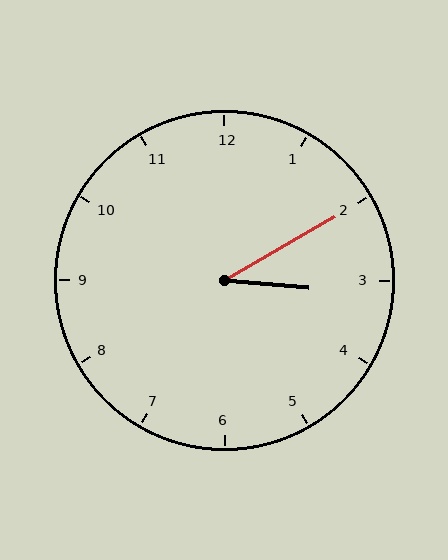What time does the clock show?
3:10.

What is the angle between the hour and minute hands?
Approximately 35 degrees.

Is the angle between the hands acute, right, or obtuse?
It is acute.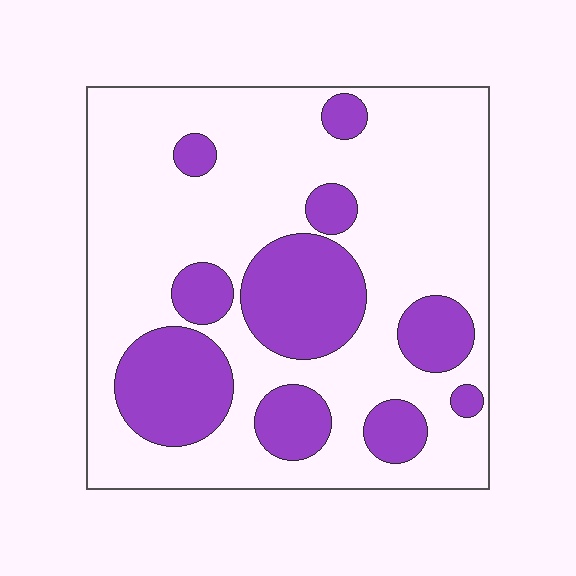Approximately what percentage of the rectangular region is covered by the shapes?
Approximately 30%.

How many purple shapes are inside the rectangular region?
10.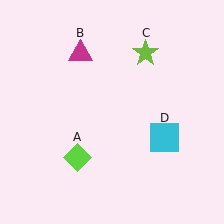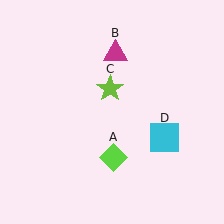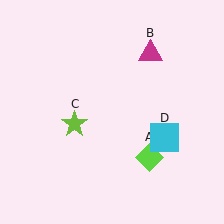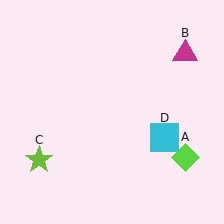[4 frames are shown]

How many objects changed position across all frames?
3 objects changed position: lime diamond (object A), magenta triangle (object B), lime star (object C).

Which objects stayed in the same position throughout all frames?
Cyan square (object D) remained stationary.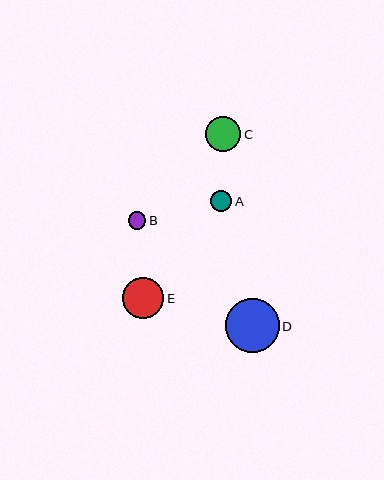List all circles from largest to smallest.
From largest to smallest: D, E, C, A, B.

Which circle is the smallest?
Circle B is the smallest with a size of approximately 17 pixels.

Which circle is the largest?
Circle D is the largest with a size of approximately 54 pixels.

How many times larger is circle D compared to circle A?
Circle D is approximately 2.5 times the size of circle A.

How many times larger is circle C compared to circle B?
Circle C is approximately 2.0 times the size of circle B.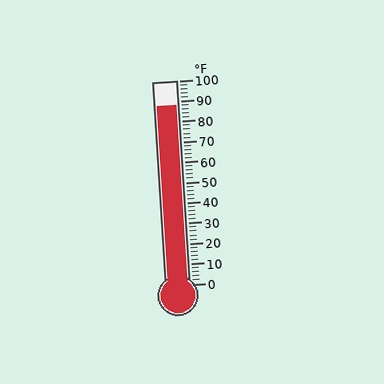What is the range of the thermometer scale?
The thermometer scale ranges from 0°F to 100°F.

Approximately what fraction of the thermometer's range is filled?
The thermometer is filled to approximately 90% of its range.